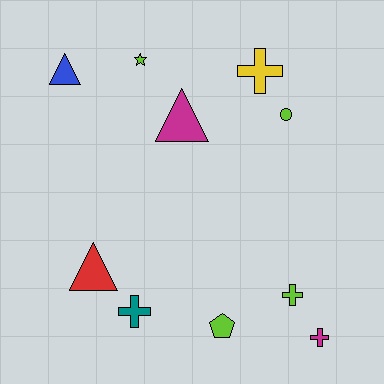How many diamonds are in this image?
There are no diamonds.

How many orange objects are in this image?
There are no orange objects.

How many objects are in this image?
There are 10 objects.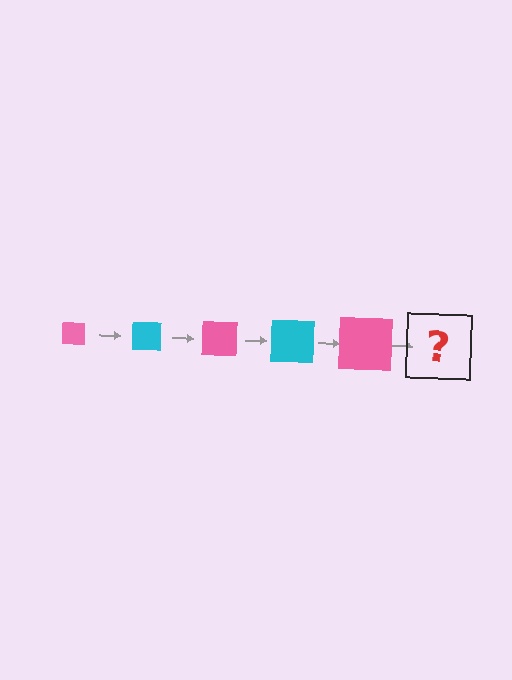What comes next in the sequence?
The next element should be a cyan square, larger than the previous one.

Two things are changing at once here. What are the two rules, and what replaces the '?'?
The two rules are that the square grows larger each step and the color cycles through pink and cyan. The '?' should be a cyan square, larger than the previous one.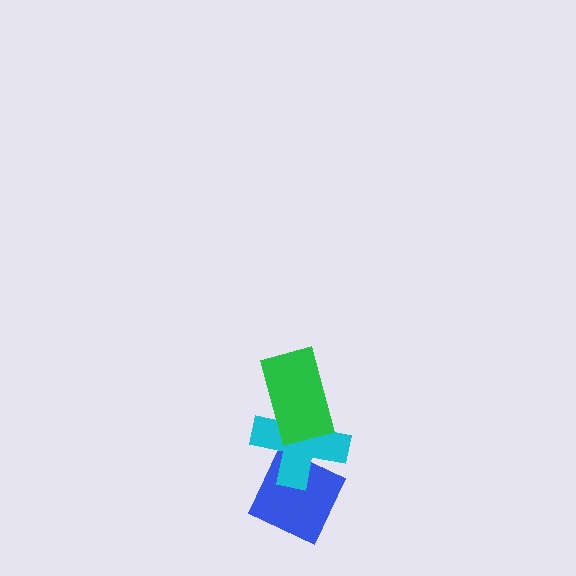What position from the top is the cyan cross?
The cyan cross is 2nd from the top.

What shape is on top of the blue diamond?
The cyan cross is on top of the blue diamond.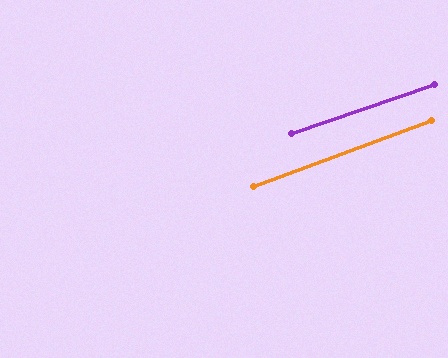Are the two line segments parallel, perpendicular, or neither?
Parallel — their directions differ by only 1.5°.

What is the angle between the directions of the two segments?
Approximately 1 degree.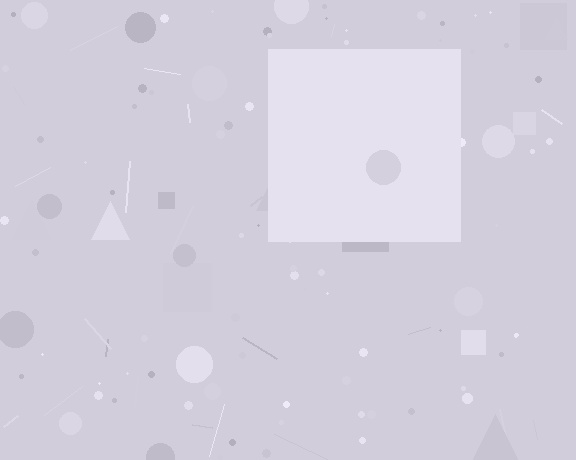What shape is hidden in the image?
A square is hidden in the image.